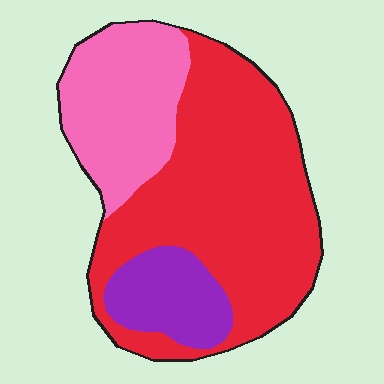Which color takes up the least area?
Purple, at roughly 15%.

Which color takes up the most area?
Red, at roughly 60%.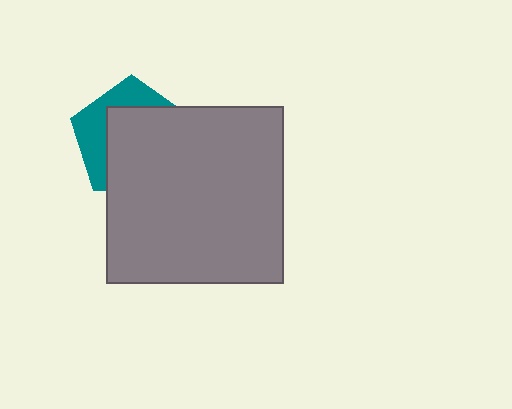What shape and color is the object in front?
The object in front is a gray square.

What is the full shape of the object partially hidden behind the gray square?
The partially hidden object is a teal pentagon.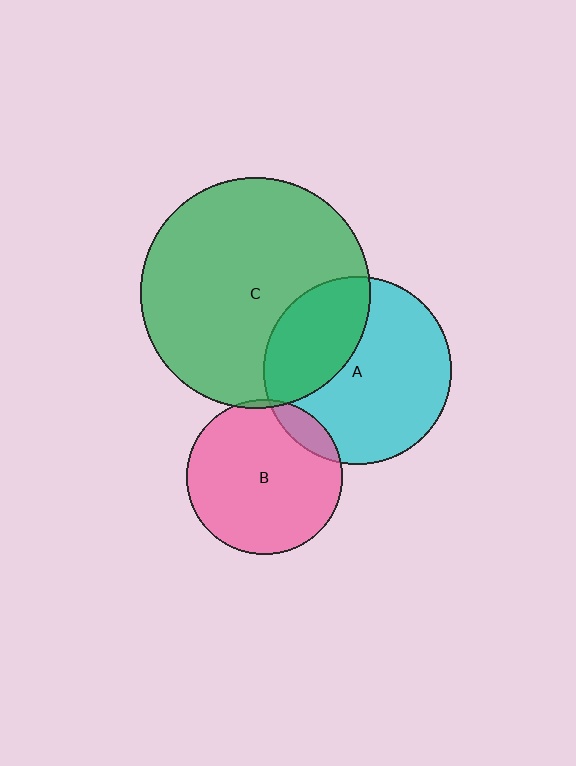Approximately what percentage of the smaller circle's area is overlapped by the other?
Approximately 35%.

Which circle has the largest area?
Circle C (green).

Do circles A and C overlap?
Yes.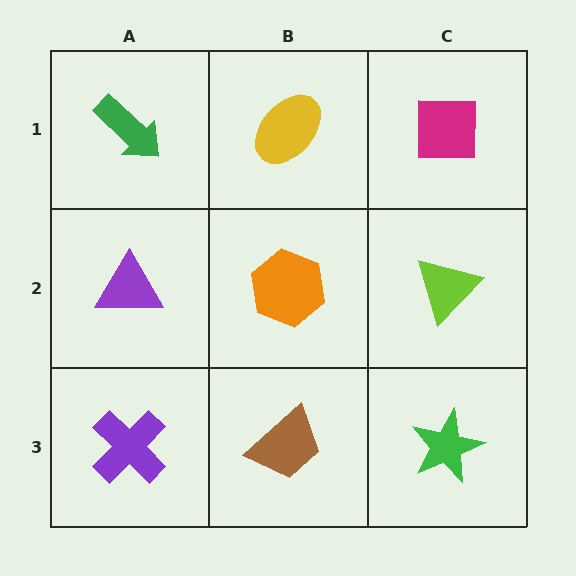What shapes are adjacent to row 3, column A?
A purple triangle (row 2, column A), a brown trapezoid (row 3, column B).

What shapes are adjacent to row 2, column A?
A green arrow (row 1, column A), a purple cross (row 3, column A), an orange hexagon (row 2, column B).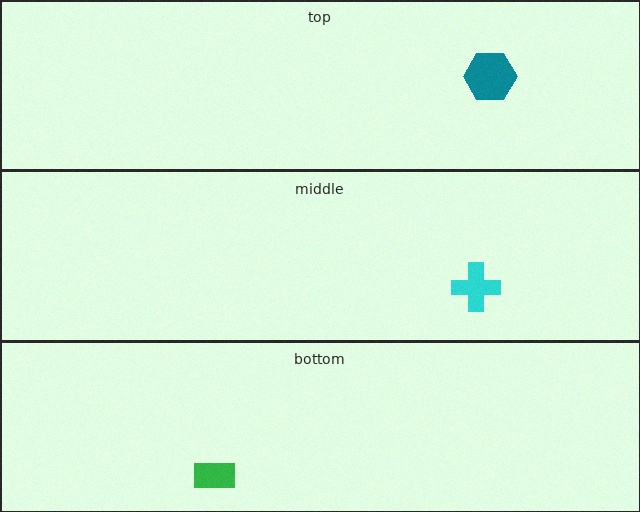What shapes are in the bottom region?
The green rectangle.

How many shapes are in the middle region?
1.